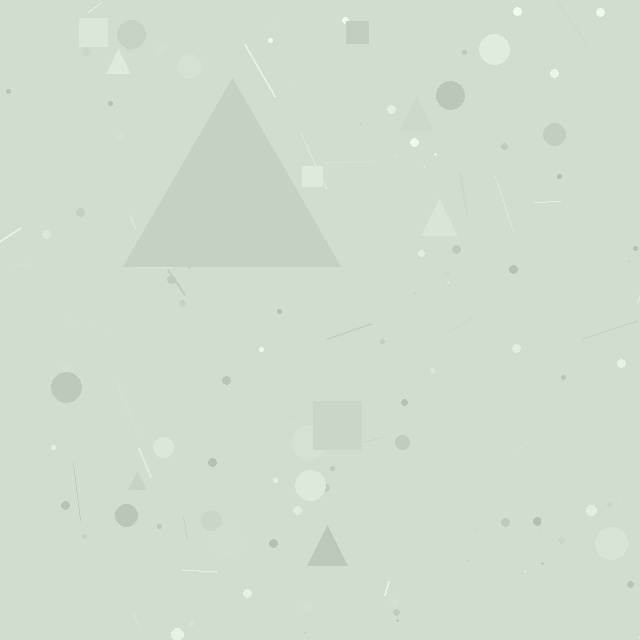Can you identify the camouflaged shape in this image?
The camouflaged shape is a triangle.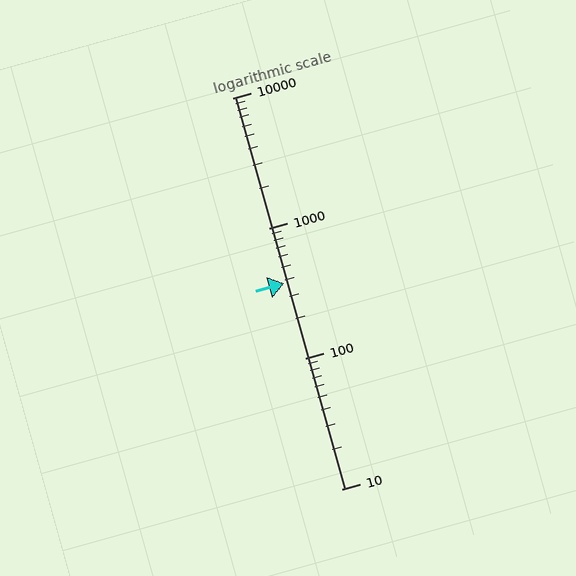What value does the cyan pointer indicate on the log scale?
The pointer indicates approximately 380.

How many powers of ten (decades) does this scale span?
The scale spans 3 decades, from 10 to 10000.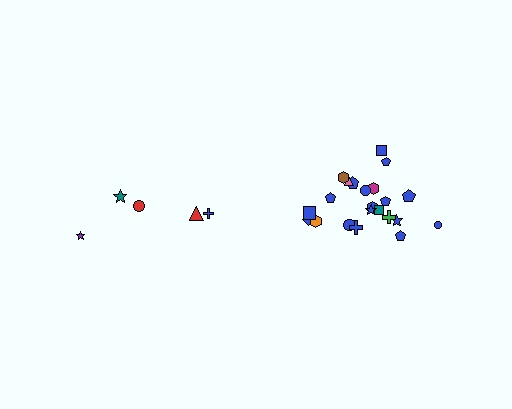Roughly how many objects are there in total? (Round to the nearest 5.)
Roughly 25 objects in total.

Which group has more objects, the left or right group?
The right group.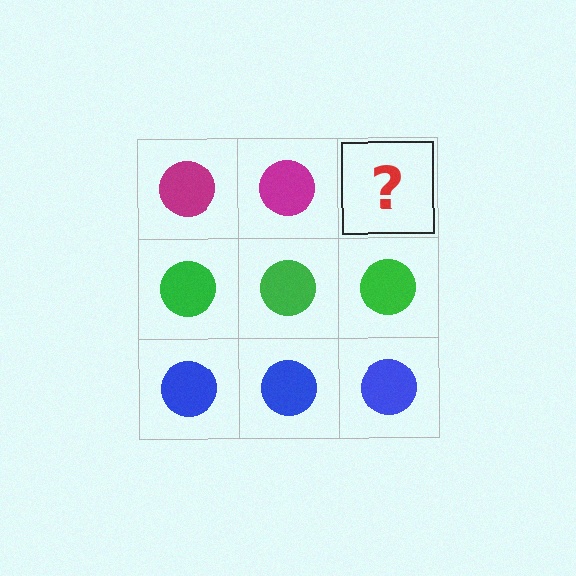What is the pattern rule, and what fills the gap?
The rule is that each row has a consistent color. The gap should be filled with a magenta circle.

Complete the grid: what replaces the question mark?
The question mark should be replaced with a magenta circle.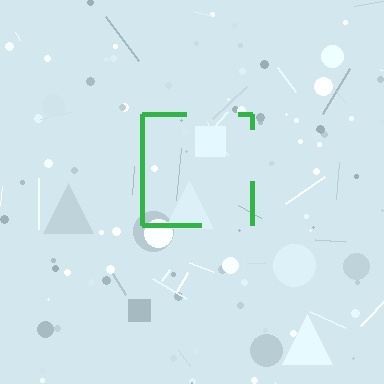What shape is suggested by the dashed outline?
The dashed outline suggests a square.